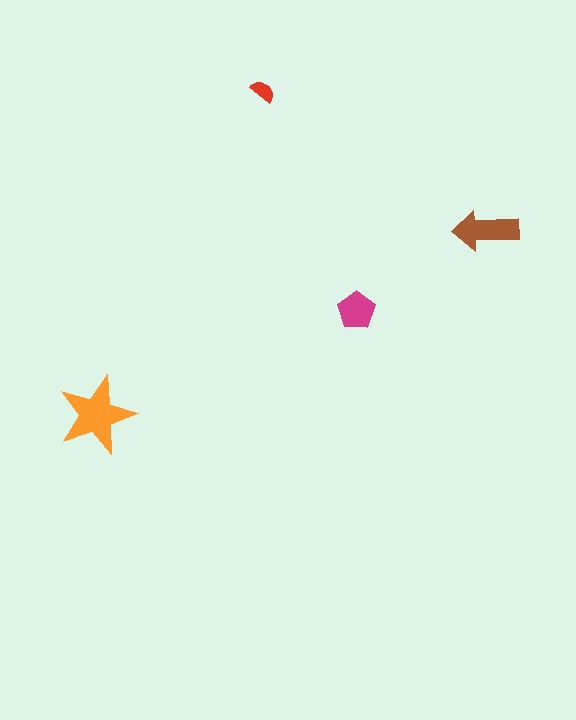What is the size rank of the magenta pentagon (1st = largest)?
3rd.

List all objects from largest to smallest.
The orange star, the brown arrow, the magenta pentagon, the red semicircle.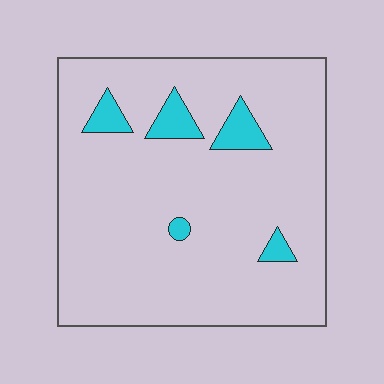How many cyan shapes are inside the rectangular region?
5.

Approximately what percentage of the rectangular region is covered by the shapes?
Approximately 10%.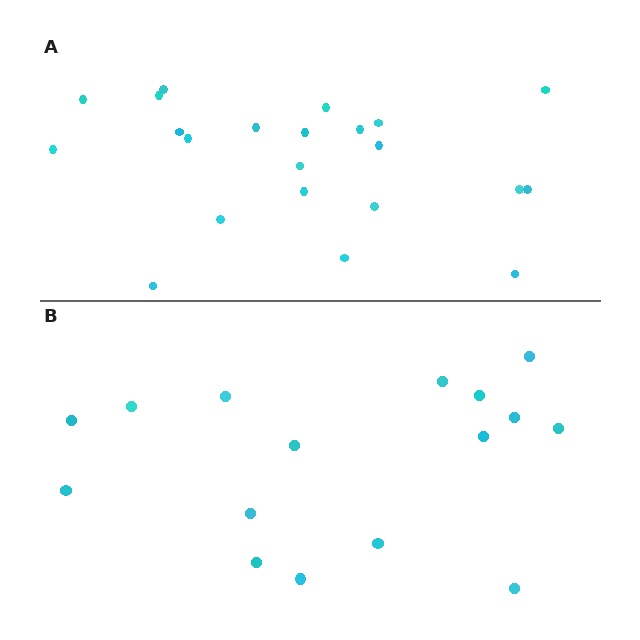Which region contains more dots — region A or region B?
Region A (the top region) has more dots.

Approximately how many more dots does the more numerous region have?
Region A has about 6 more dots than region B.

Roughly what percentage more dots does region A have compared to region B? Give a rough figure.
About 40% more.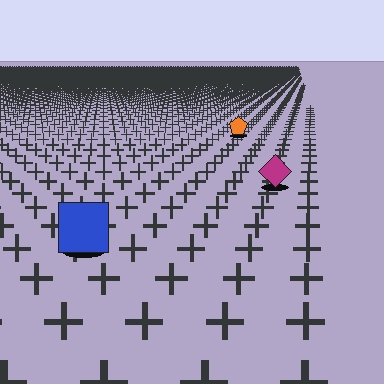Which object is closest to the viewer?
The blue square is closest. The texture marks near it are larger and more spread out.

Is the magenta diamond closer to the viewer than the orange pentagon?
Yes. The magenta diamond is closer — you can tell from the texture gradient: the ground texture is coarser near it.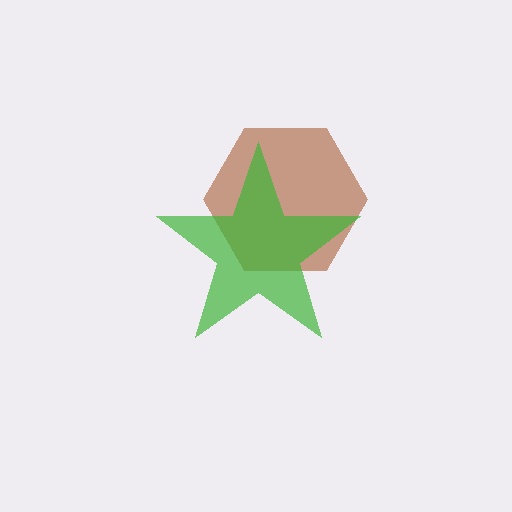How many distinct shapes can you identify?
There are 2 distinct shapes: a brown hexagon, a green star.